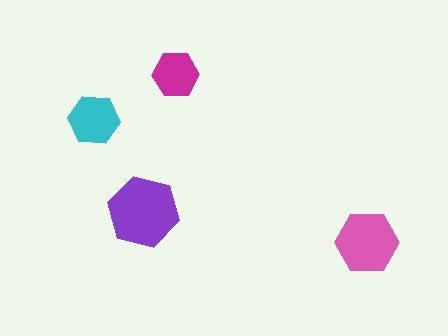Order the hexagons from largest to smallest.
the purple one, the pink one, the cyan one, the magenta one.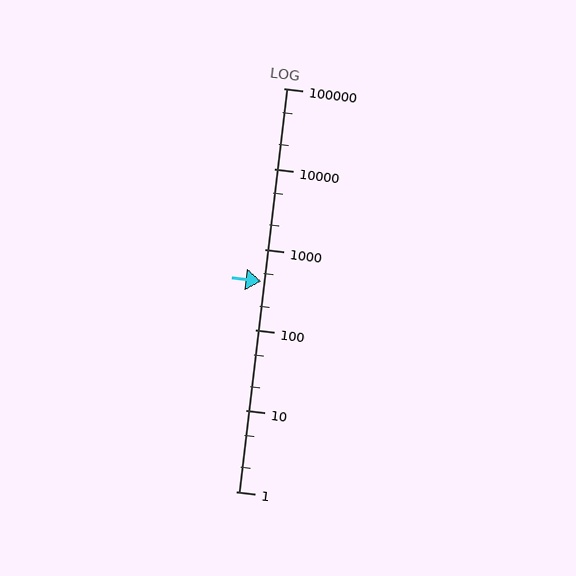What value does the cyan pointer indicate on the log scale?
The pointer indicates approximately 400.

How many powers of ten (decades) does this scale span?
The scale spans 5 decades, from 1 to 100000.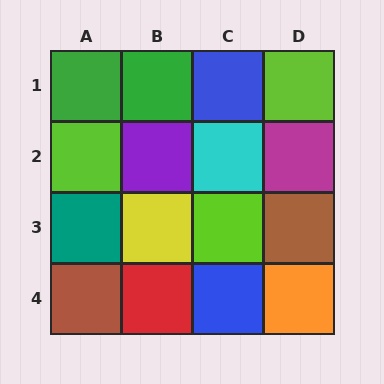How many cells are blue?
2 cells are blue.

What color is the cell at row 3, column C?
Lime.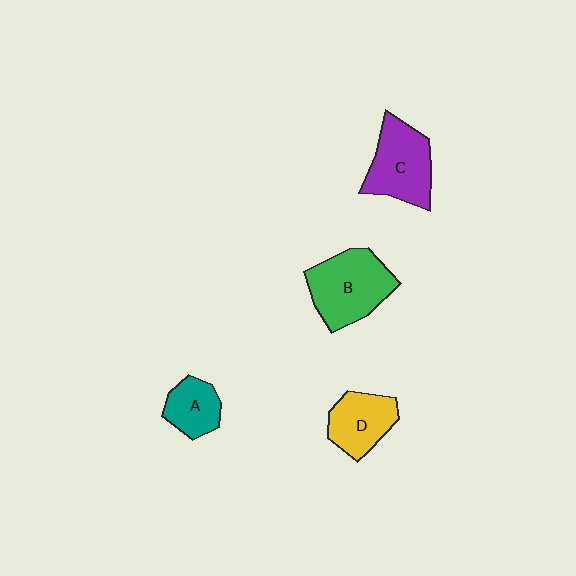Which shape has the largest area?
Shape B (green).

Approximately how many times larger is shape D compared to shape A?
Approximately 1.3 times.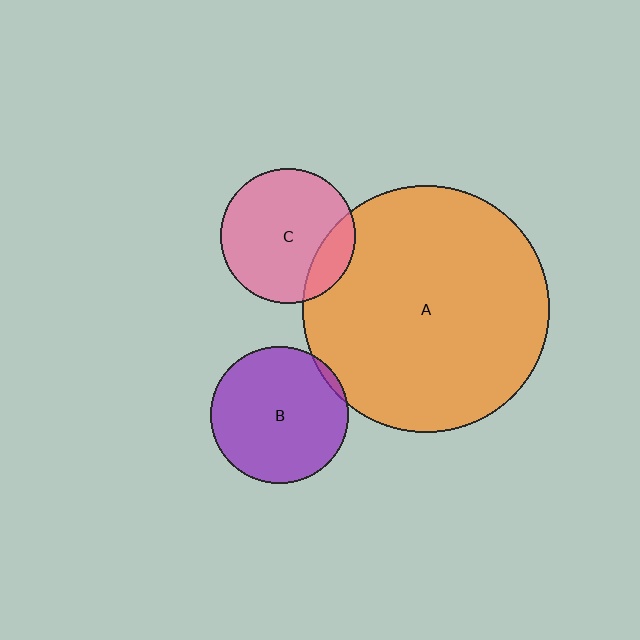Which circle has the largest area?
Circle A (orange).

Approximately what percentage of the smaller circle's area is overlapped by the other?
Approximately 5%.